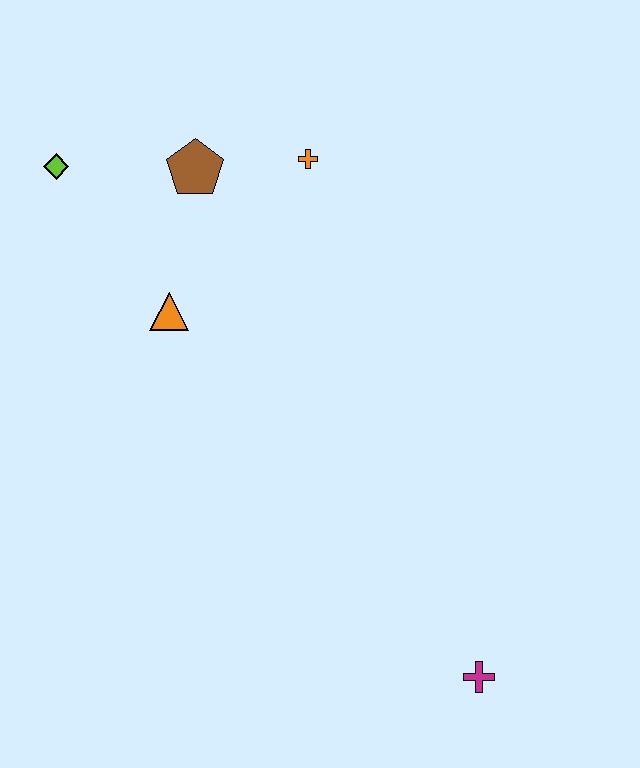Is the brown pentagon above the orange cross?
No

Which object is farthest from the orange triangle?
The magenta cross is farthest from the orange triangle.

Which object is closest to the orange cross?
The brown pentagon is closest to the orange cross.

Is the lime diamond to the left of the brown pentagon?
Yes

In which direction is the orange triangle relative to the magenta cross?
The orange triangle is above the magenta cross.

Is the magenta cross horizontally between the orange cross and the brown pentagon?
No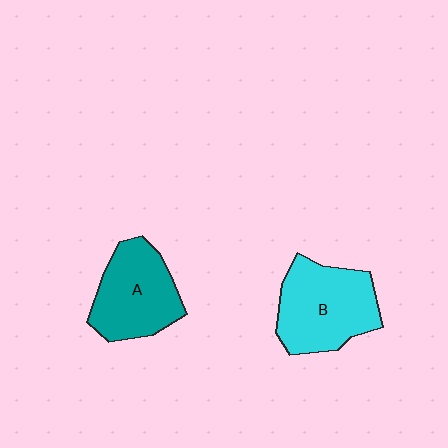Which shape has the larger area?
Shape B (cyan).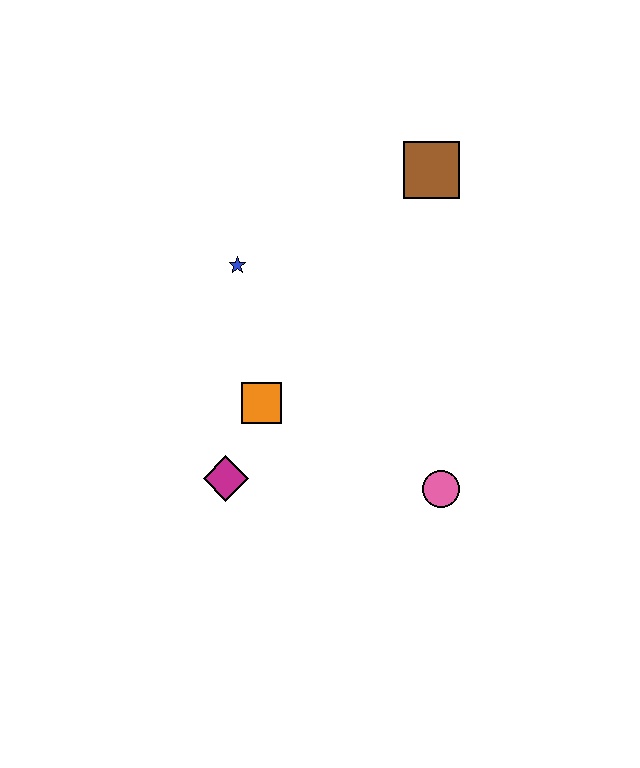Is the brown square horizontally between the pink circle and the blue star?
Yes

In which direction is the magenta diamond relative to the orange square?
The magenta diamond is below the orange square.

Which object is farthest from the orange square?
The brown square is farthest from the orange square.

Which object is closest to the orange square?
The magenta diamond is closest to the orange square.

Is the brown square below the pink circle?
No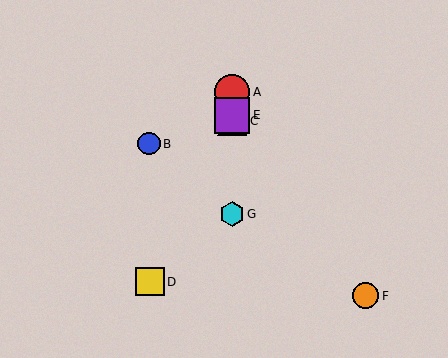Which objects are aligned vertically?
Objects A, C, E, G are aligned vertically.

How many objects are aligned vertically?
4 objects (A, C, E, G) are aligned vertically.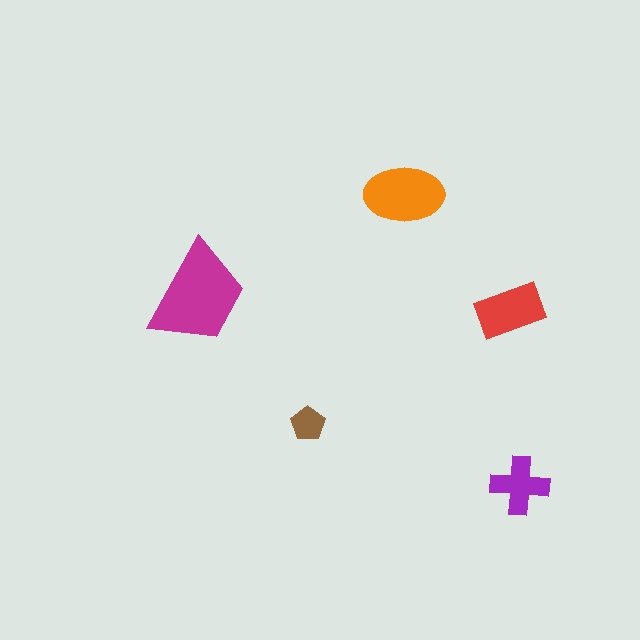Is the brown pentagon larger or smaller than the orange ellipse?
Smaller.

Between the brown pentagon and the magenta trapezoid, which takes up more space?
The magenta trapezoid.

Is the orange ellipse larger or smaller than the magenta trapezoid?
Smaller.